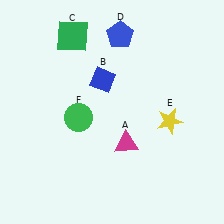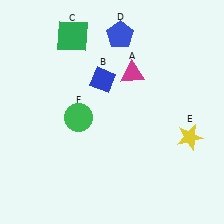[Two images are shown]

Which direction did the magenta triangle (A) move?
The magenta triangle (A) moved up.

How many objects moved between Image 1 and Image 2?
2 objects moved between the two images.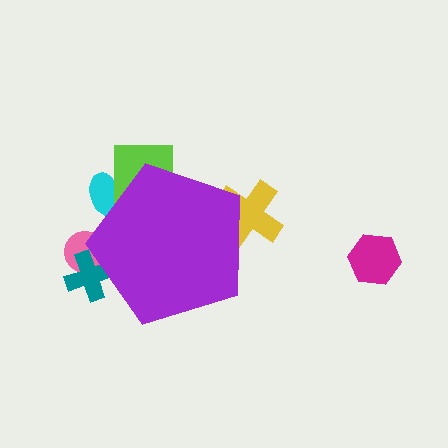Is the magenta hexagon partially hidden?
No, the magenta hexagon is fully visible.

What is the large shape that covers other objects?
A purple pentagon.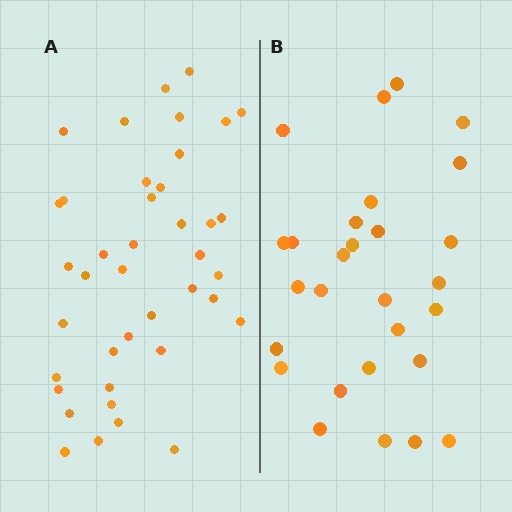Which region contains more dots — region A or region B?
Region A (the left region) has more dots.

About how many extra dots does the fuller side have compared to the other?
Region A has roughly 12 or so more dots than region B.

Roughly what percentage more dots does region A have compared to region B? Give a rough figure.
About 45% more.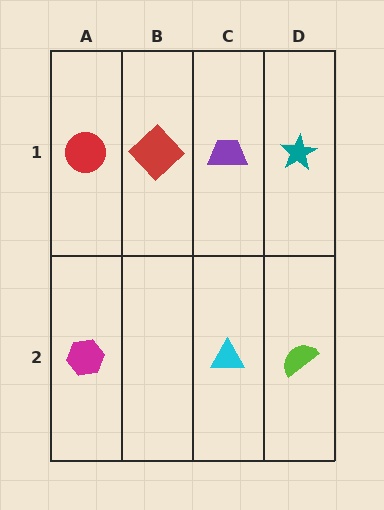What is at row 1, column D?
A teal star.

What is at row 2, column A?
A magenta hexagon.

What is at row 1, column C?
A purple trapezoid.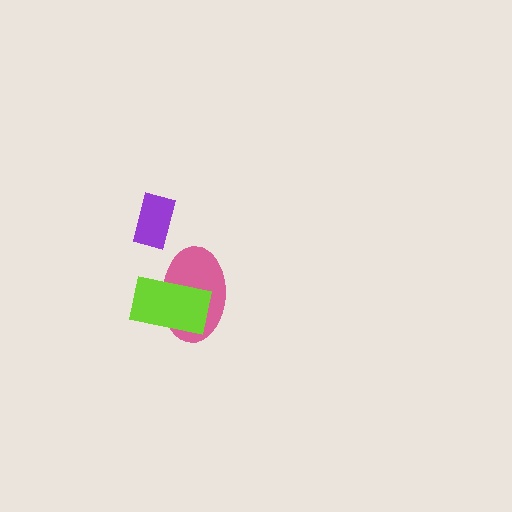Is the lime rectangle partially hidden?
No, no other shape covers it.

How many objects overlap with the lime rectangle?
1 object overlaps with the lime rectangle.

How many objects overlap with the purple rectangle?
0 objects overlap with the purple rectangle.